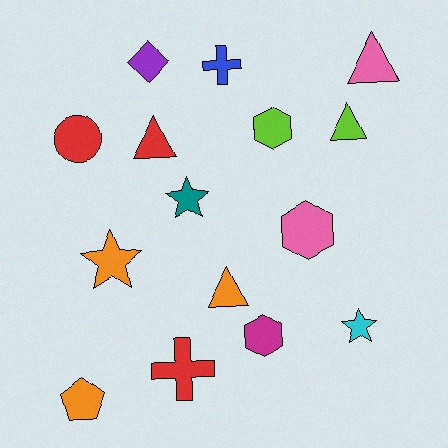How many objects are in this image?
There are 15 objects.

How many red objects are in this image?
There are 3 red objects.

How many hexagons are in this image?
There are 3 hexagons.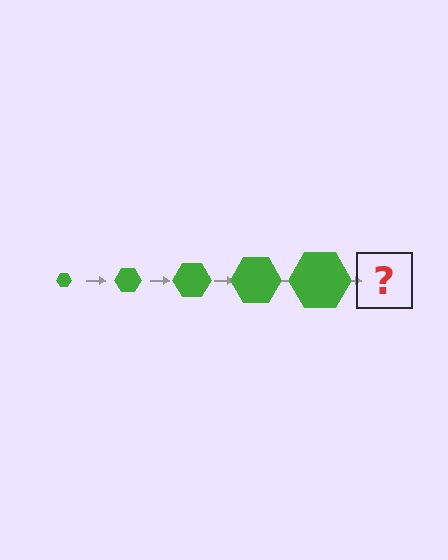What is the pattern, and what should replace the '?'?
The pattern is that the hexagon gets progressively larger each step. The '?' should be a green hexagon, larger than the previous one.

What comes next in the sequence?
The next element should be a green hexagon, larger than the previous one.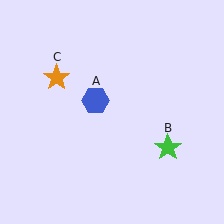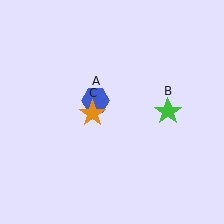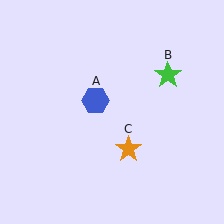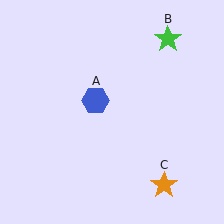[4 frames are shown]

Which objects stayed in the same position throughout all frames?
Blue hexagon (object A) remained stationary.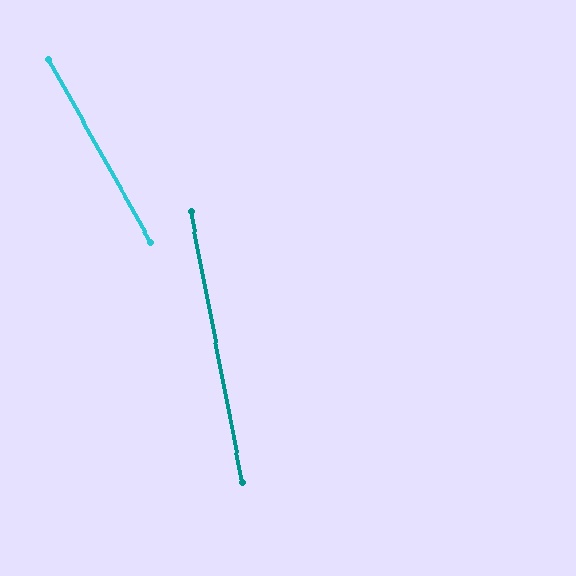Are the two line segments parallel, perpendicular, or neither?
Neither parallel nor perpendicular — they differ by about 19°.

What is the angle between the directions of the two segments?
Approximately 19 degrees.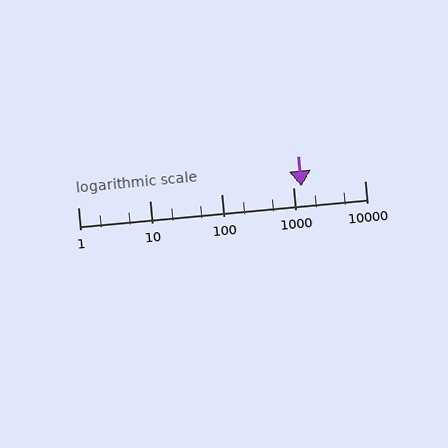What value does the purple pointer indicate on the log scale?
The pointer indicates approximately 1300.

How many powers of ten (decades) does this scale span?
The scale spans 4 decades, from 1 to 10000.